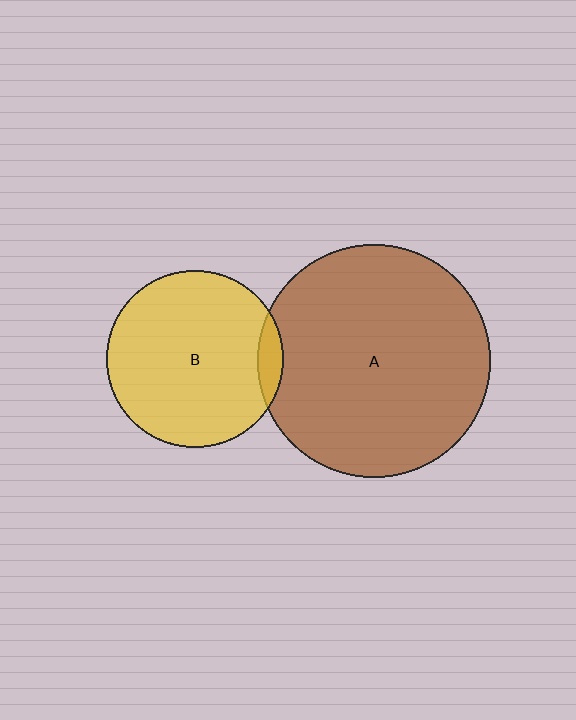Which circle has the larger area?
Circle A (brown).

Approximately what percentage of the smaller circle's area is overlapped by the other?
Approximately 5%.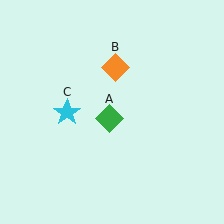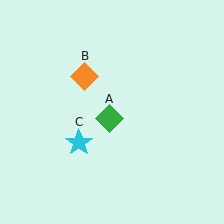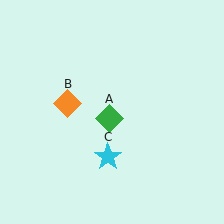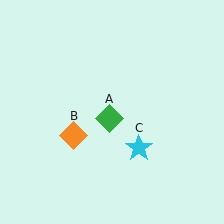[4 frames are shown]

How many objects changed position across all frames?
2 objects changed position: orange diamond (object B), cyan star (object C).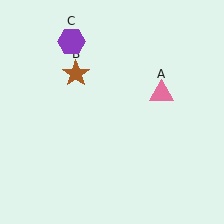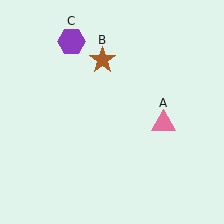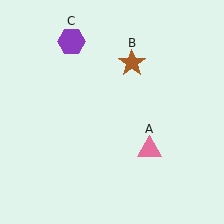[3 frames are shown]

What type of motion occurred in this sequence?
The pink triangle (object A), brown star (object B) rotated clockwise around the center of the scene.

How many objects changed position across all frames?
2 objects changed position: pink triangle (object A), brown star (object B).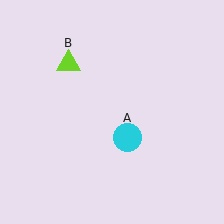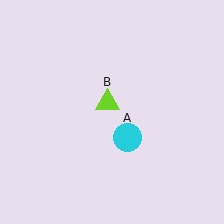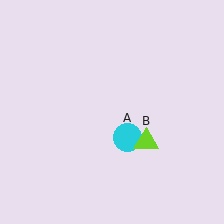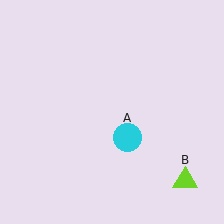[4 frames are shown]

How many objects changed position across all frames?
1 object changed position: lime triangle (object B).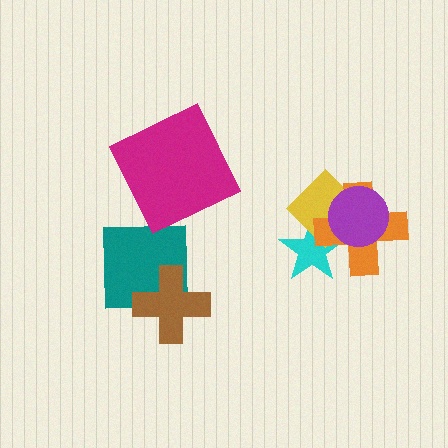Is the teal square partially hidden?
Yes, it is partially covered by another shape.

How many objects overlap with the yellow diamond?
3 objects overlap with the yellow diamond.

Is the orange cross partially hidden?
Yes, it is partially covered by another shape.